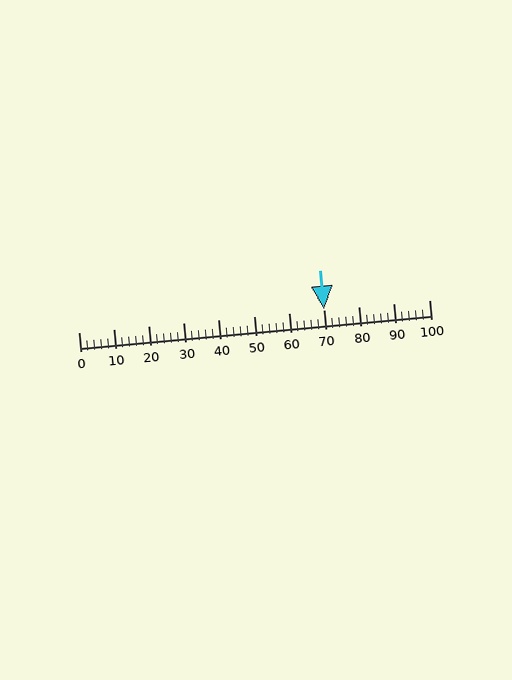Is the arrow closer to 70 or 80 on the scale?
The arrow is closer to 70.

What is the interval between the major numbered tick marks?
The major tick marks are spaced 10 units apart.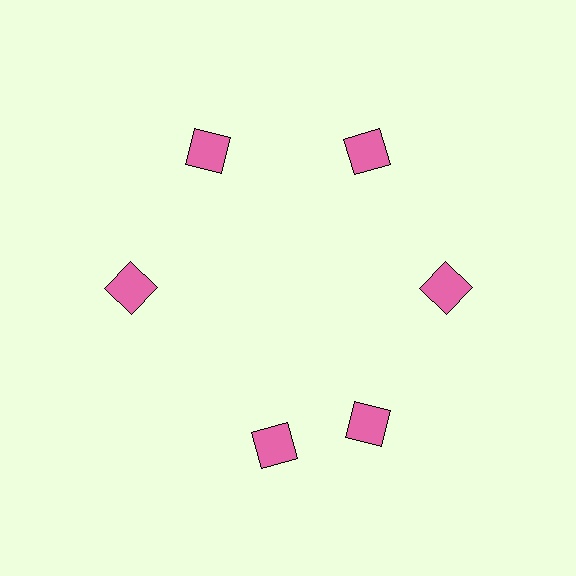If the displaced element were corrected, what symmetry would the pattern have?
It would have 6-fold rotational symmetry — the pattern would map onto itself every 60 degrees.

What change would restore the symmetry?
The symmetry would be restored by rotating it back into even spacing with its neighbors so that all 6 squares sit at equal angles and equal distance from the center.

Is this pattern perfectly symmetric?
No. The 6 pink squares are arranged in a ring, but one element near the 7 o'clock position is rotated out of alignment along the ring, breaking the 6-fold rotational symmetry.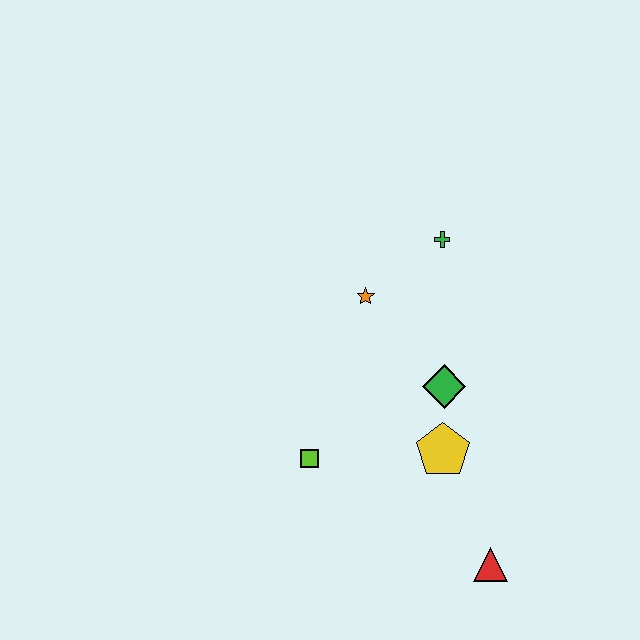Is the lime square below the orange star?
Yes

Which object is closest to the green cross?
The orange star is closest to the green cross.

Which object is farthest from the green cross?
The red triangle is farthest from the green cross.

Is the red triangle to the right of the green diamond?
Yes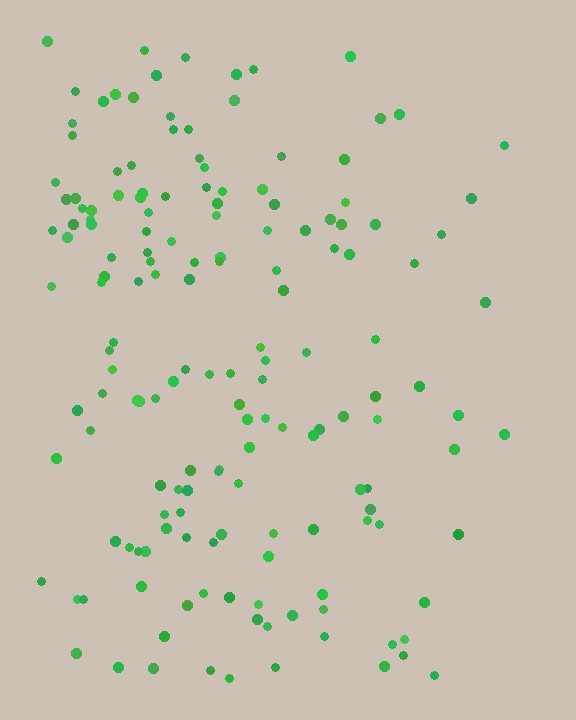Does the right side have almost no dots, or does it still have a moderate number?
Still a moderate number, just noticeably fewer than the left.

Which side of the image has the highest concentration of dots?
The left.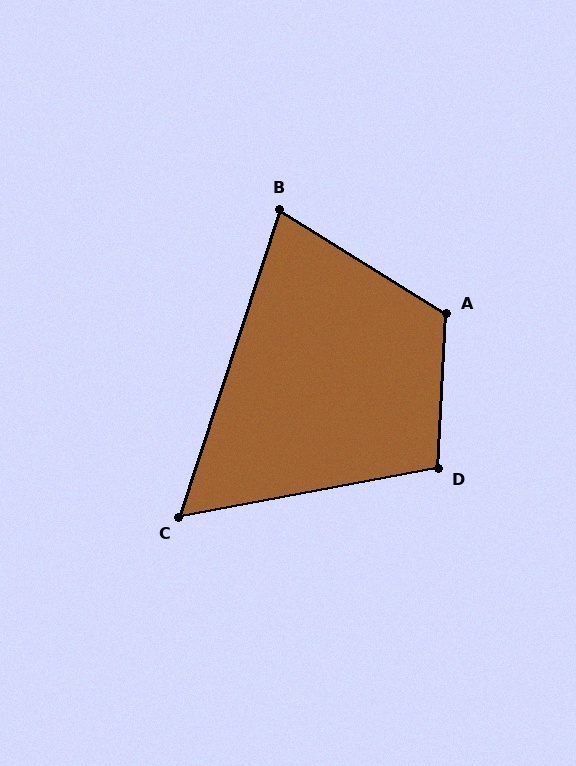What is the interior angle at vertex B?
Approximately 76 degrees (acute).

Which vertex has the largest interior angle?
A, at approximately 119 degrees.